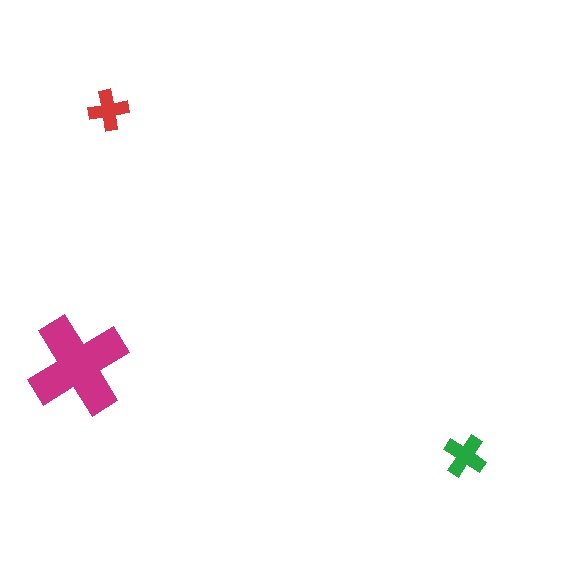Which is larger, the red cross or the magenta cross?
The magenta one.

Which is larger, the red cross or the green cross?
The green one.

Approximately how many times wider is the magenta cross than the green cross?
About 2.5 times wider.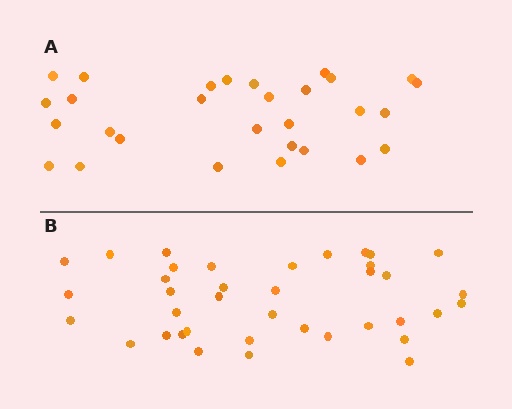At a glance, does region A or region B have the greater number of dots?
Region B (the bottom region) has more dots.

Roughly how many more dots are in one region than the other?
Region B has roughly 8 or so more dots than region A.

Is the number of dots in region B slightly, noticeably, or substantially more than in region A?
Region B has noticeably more, but not dramatically so. The ratio is roughly 1.3 to 1.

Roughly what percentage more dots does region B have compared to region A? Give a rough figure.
About 30% more.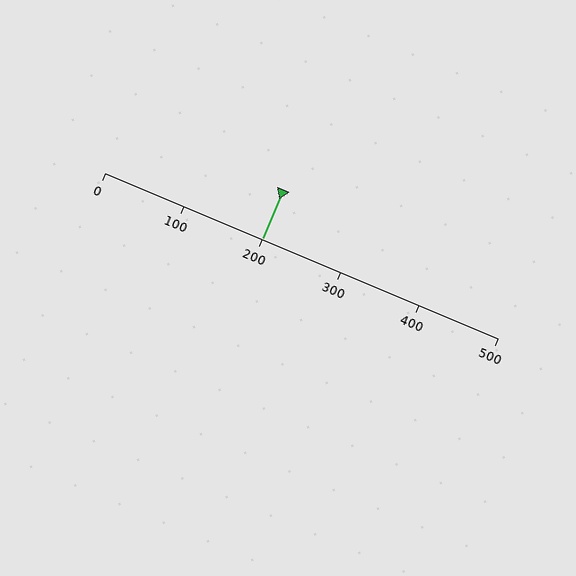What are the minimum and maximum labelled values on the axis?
The axis runs from 0 to 500.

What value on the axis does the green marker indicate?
The marker indicates approximately 200.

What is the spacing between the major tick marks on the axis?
The major ticks are spaced 100 apart.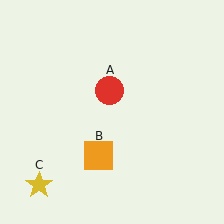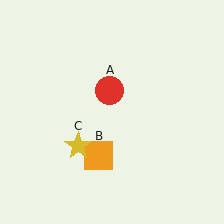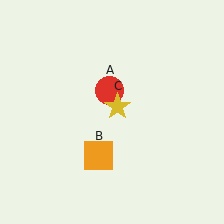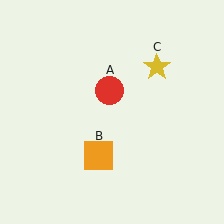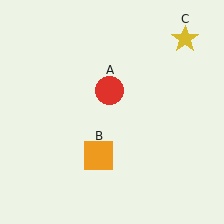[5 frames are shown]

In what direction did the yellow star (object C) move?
The yellow star (object C) moved up and to the right.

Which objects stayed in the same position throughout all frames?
Red circle (object A) and orange square (object B) remained stationary.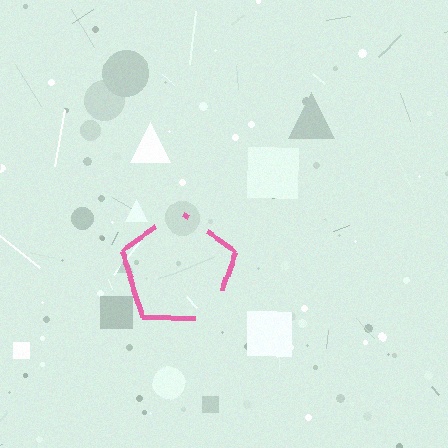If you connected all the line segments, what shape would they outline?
They would outline a pentagon.